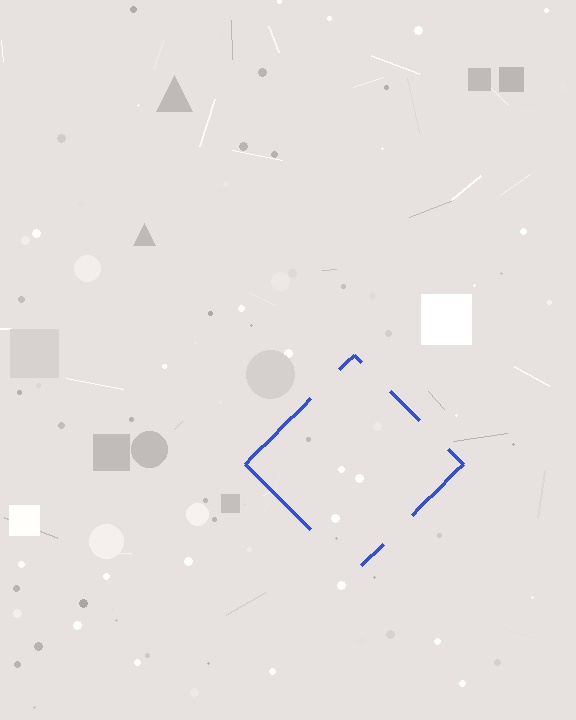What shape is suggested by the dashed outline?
The dashed outline suggests a diamond.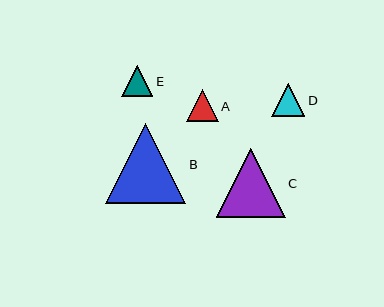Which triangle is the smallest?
Triangle E is the smallest with a size of approximately 31 pixels.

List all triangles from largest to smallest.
From largest to smallest: B, C, D, A, E.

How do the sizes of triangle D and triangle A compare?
Triangle D and triangle A are approximately the same size.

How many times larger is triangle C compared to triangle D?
Triangle C is approximately 2.1 times the size of triangle D.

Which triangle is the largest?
Triangle B is the largest with a size of approximately 80 pixels.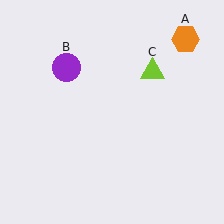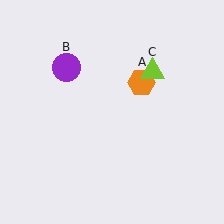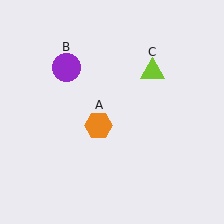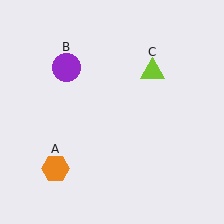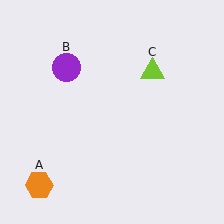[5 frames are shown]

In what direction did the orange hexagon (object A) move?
The orange hexagon (object A) moved down and to the left.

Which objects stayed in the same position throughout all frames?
Purple circle (object B) and lime triangle (object C) remained stationary.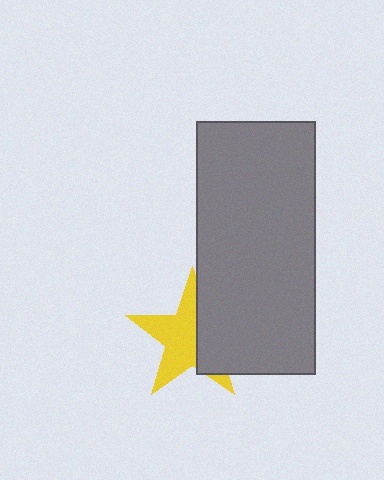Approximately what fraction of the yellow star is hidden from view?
Roughly 42% of the yellow star is hidden behind the gray rectangle.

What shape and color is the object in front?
The object in front is a gray rectangle.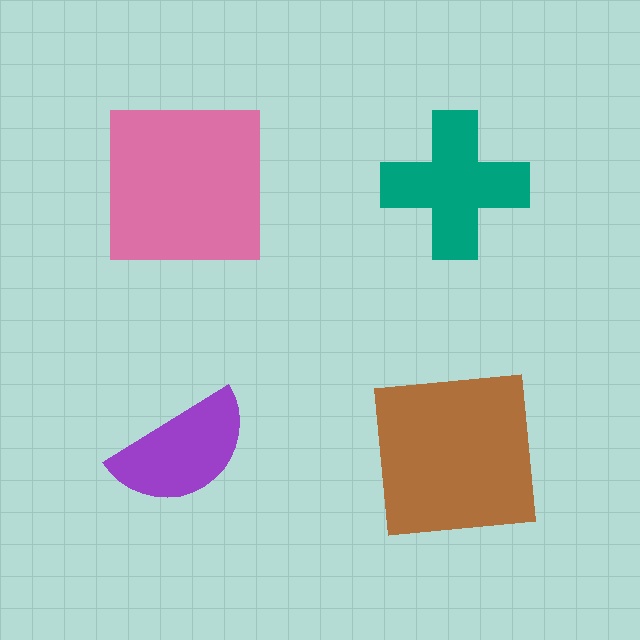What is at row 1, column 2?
A teal cross.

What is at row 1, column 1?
A pink square.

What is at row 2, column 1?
A purple semicircle.